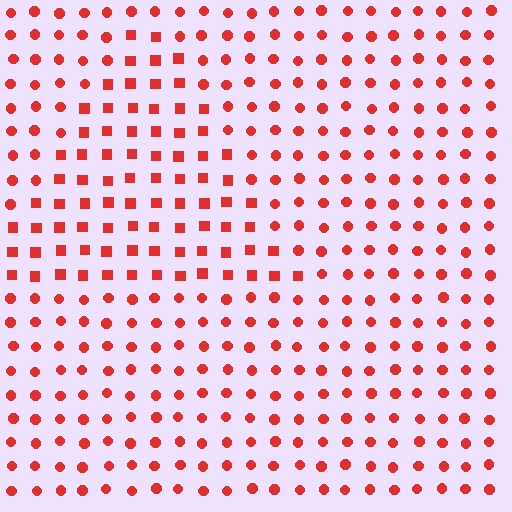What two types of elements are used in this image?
The image uses squares inside the triangle region and circles outside it.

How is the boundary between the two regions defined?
The boundary is defined by a change in element shape: squares inside vs. circles outside. All elements share the same color and spacing.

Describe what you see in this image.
The image is filled with small red elements arranged in a uniform grid. A triangle-shaped region contains squares, while the surrounding area contains circles. The boundary is defined purely by the change in element shape.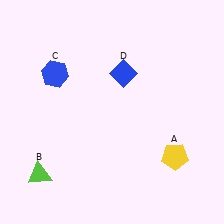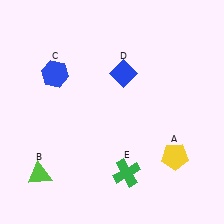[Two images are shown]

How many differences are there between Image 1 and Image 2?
There is 1 difference between the two images.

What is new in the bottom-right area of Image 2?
A green cross (E) was added in the bottom-right area of Image 2.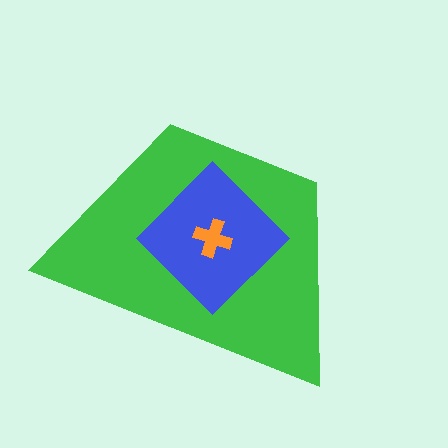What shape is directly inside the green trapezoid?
The blue diamond.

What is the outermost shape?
The green trapezoid.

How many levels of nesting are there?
3.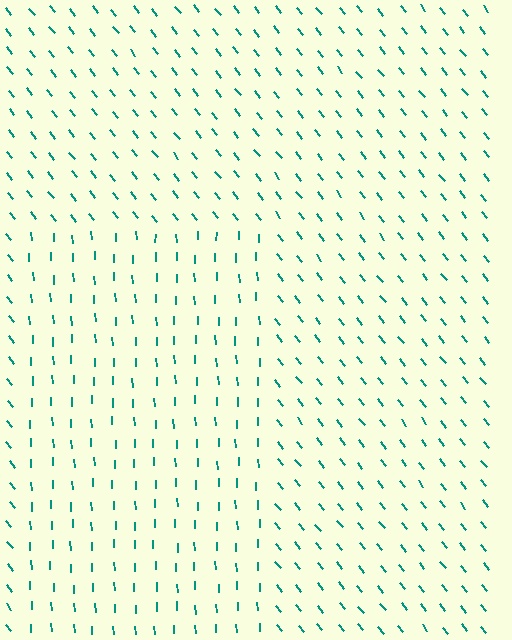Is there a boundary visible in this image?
Yes, there is a texture boundary formed by a change in line orientation.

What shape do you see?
I see a rectangle.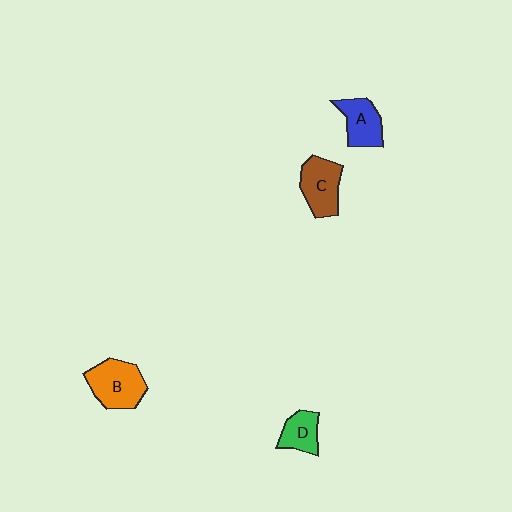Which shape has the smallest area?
Shape D (green).